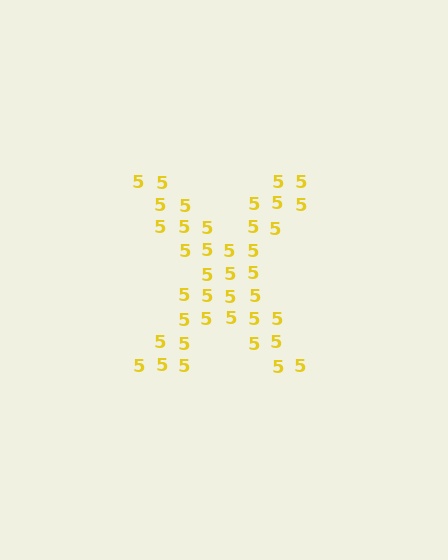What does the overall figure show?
The overall figure shows the letter X.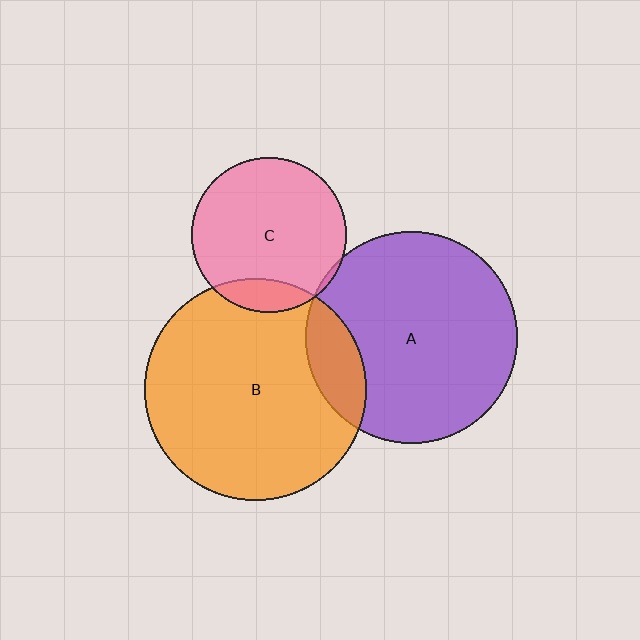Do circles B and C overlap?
Yes.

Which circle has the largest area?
Circle B (orange).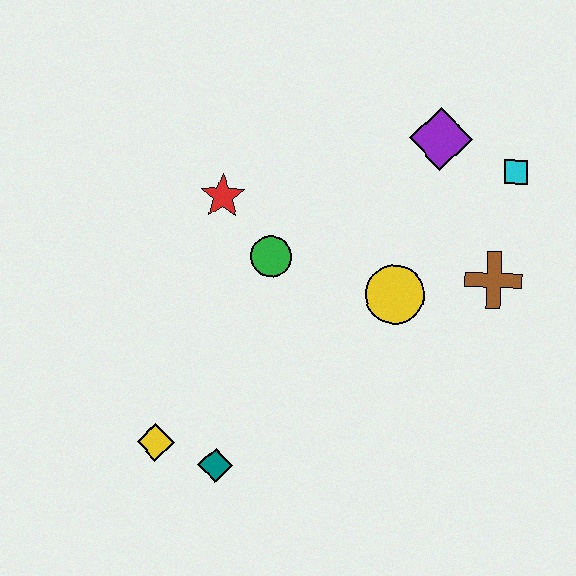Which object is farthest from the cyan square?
The yellow diamond is farthest from the cyan square.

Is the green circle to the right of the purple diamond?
No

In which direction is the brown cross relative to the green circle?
The brown cross is to the right of the green circle.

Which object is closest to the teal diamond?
The yellow diamond is closest to the teal diamond.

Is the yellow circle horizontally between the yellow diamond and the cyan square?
Yes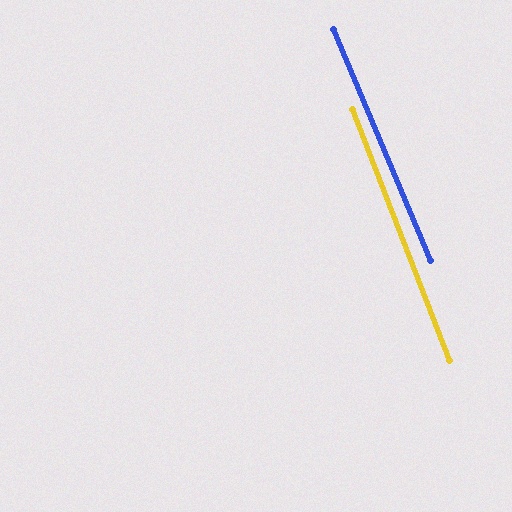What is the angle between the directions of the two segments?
Approximately 2 degrees.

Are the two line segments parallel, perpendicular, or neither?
Parallel — their directions differ by only 1.6°.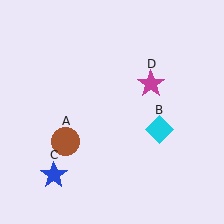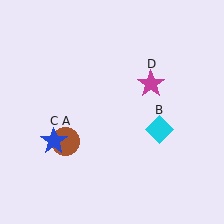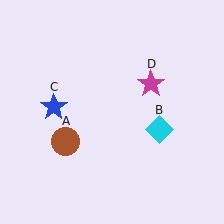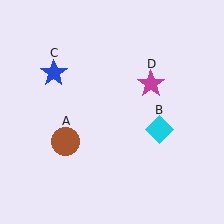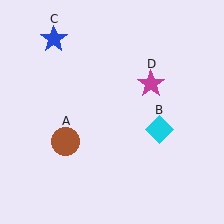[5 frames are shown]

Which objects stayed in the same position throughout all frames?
Brown circle (object A) and cyan diamond (object B) and magenta star (object D) remained stationary.